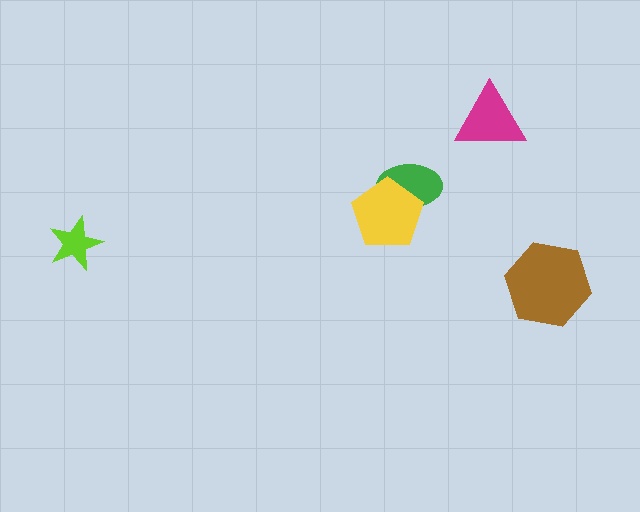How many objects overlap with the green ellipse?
1 object overlaps with the green ellipse.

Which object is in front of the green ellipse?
The yellow pentagon is in front of the green ellipse.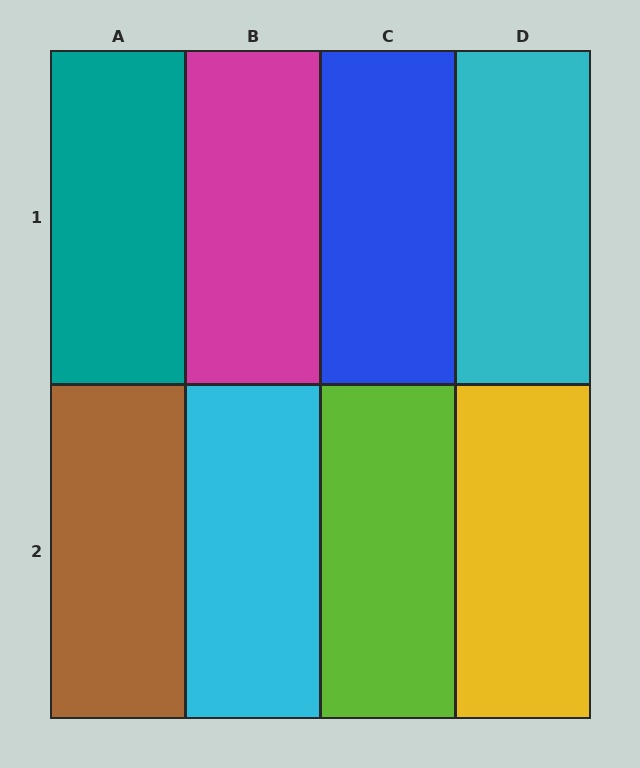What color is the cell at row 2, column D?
Yellow.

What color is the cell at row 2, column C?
Lime.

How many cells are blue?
1 cell is blue.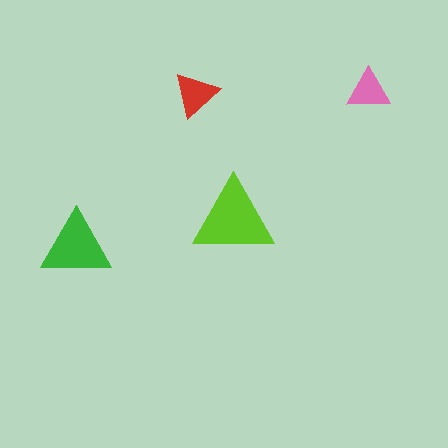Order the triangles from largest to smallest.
the lime one, the green one, the red one, the pink one.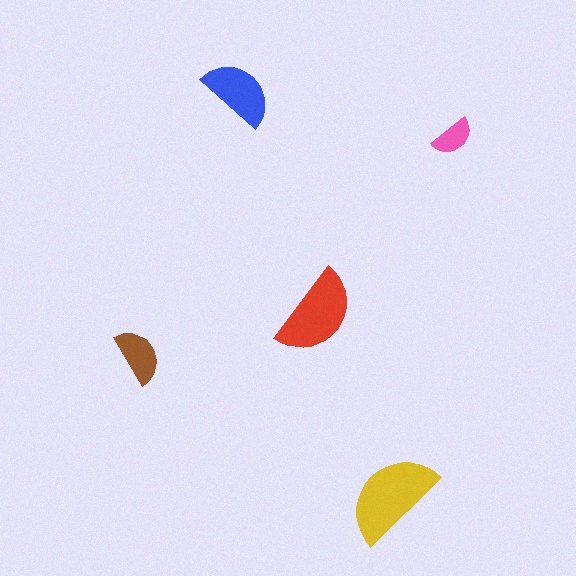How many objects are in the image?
There are 5 objects in the image.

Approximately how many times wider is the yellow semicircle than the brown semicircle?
About 1.5 times wider.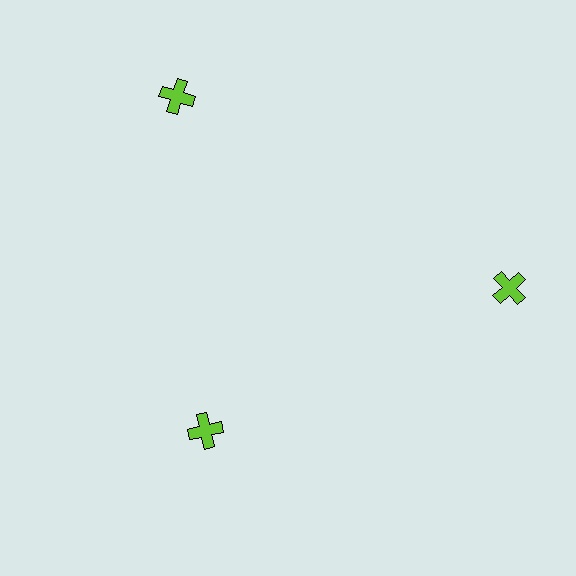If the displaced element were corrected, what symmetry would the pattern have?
It would have 3-fold rotational symmetry — the pattern would map onto itself every 120 degrees.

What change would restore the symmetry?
The symmetry would be restored by moving it outward, back onto the ring so that all 3 crosses sit at equal angles and equal distance from the center.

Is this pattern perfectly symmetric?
No. The 3 lime crosses are arranged in a ring, but one element near the 7 o'clock position is pulled inward toward the center, breaking the 3-fold rotational symmetry.